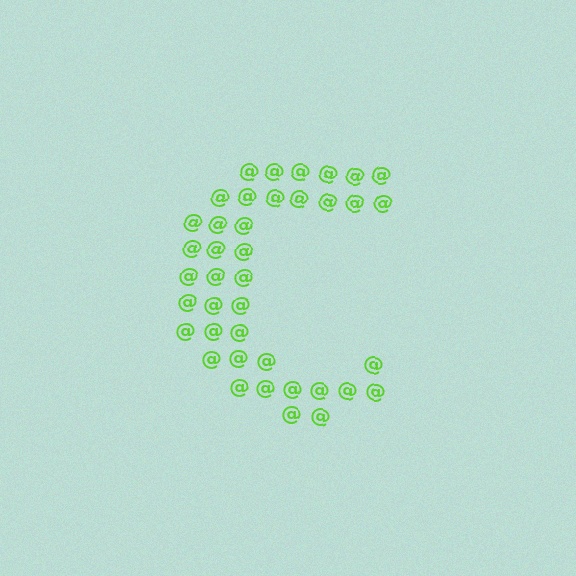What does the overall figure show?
The overall figure shows the letter C.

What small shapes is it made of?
It is made of small at signs.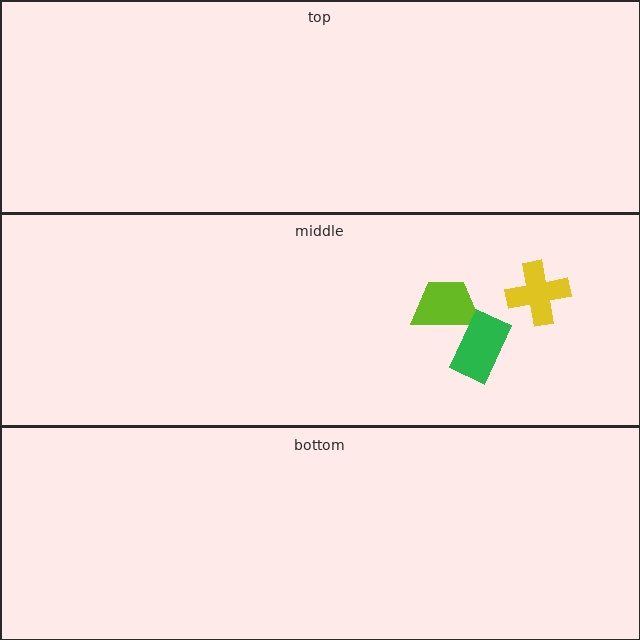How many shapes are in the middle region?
3.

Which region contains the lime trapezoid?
The middle region.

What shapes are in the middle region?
The lime trapezoid, the green rectangle, the yellow cross.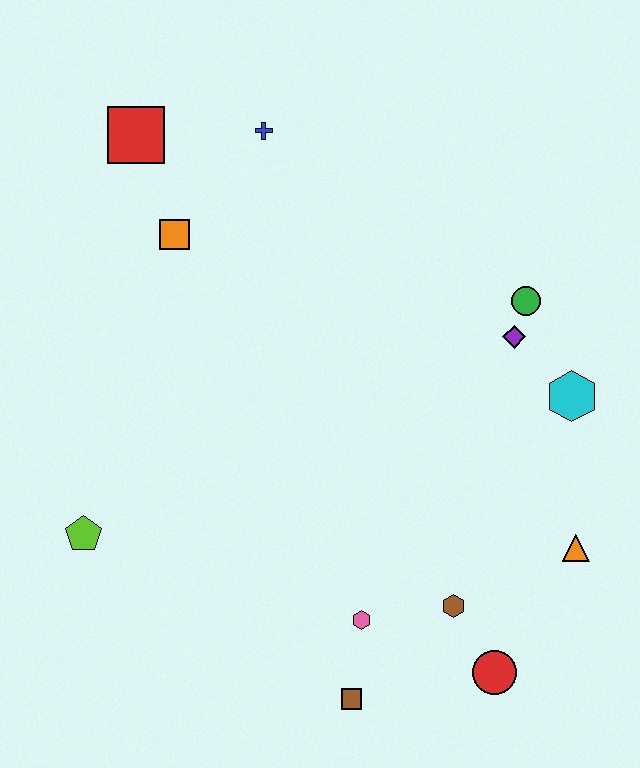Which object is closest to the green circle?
The purple diamond is closest to the green circle.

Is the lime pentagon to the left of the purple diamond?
Yes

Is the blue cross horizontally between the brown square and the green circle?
No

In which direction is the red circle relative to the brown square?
The red circle is to the right of the brown square.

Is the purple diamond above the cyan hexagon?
Yes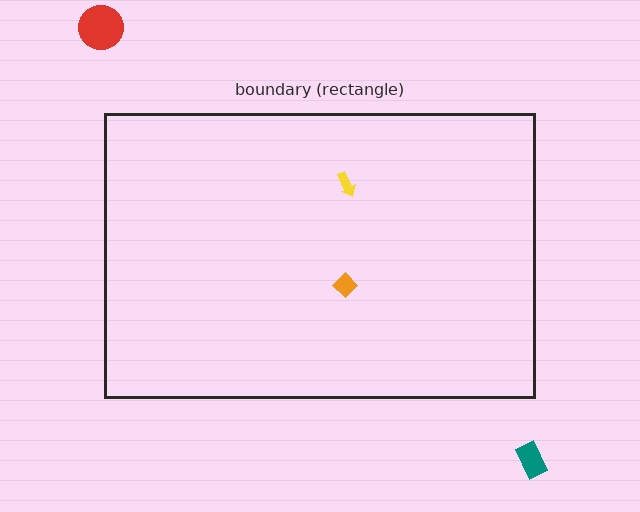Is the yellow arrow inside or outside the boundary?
Inside.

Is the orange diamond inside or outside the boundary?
Inside.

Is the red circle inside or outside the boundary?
Outside.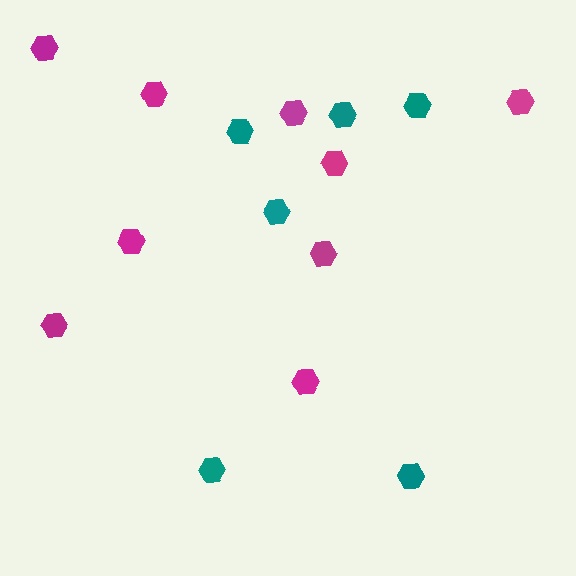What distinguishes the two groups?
There are 2 groups: one group of teal hexagons (6) and one group of magenta hexagons (9).